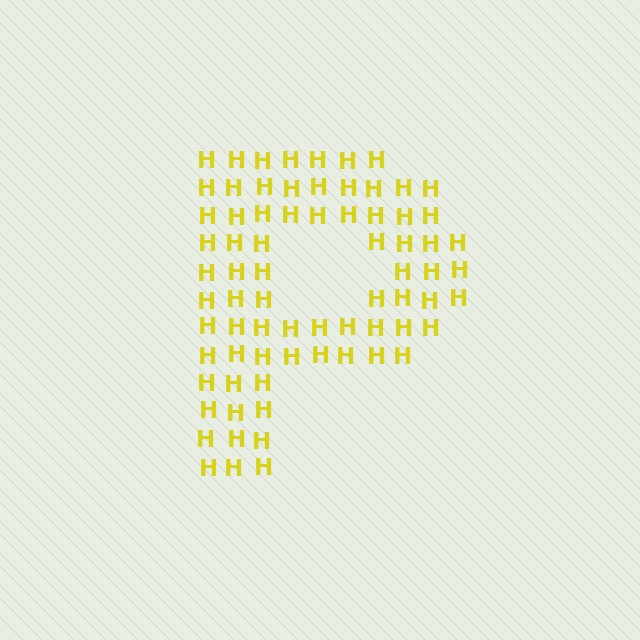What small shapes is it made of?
It is made of small letter H's.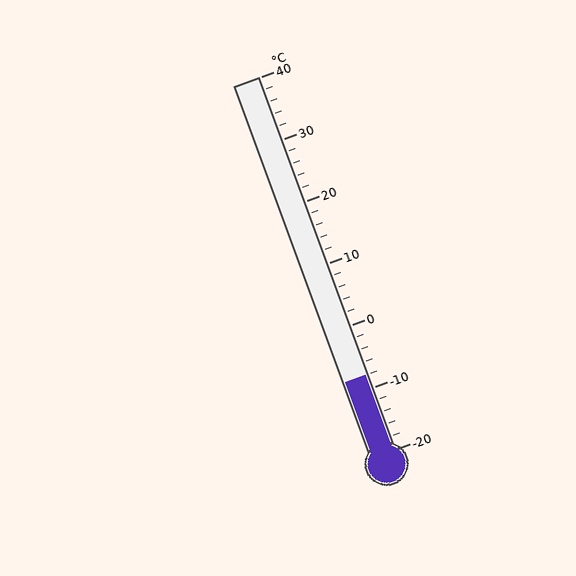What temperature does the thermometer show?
The thermometer shows approximately -8°C.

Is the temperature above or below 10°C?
The temperature is below 10°C.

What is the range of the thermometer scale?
The thermometer scale ranges from -20°C to 40°C.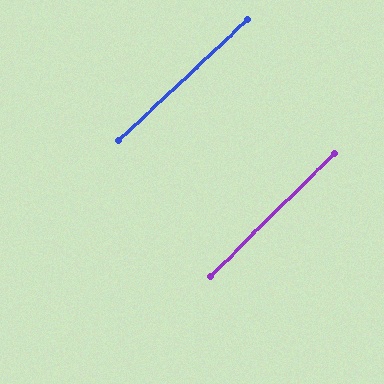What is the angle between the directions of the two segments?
Approximately 2 degrees.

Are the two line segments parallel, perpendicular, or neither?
Parallel — their directions differ by only 1.6°.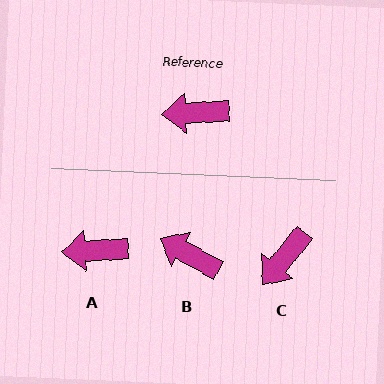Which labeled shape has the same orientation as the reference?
A.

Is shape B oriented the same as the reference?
No, it is off by about 31 degrees.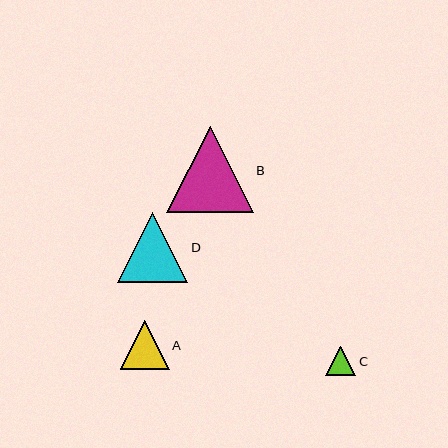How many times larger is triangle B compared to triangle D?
Triangle B is approximately 1.2 times the size of triangle D.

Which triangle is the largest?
Triangle B is the largest with a size of approximately 86 pixels.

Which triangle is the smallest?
Triangle C is the smallest with a size of approximately 30 pixels.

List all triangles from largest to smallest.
From largest to smallest: B, D, A, C.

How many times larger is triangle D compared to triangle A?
Triangle D is approximately 1.4 times the size of triangle A.